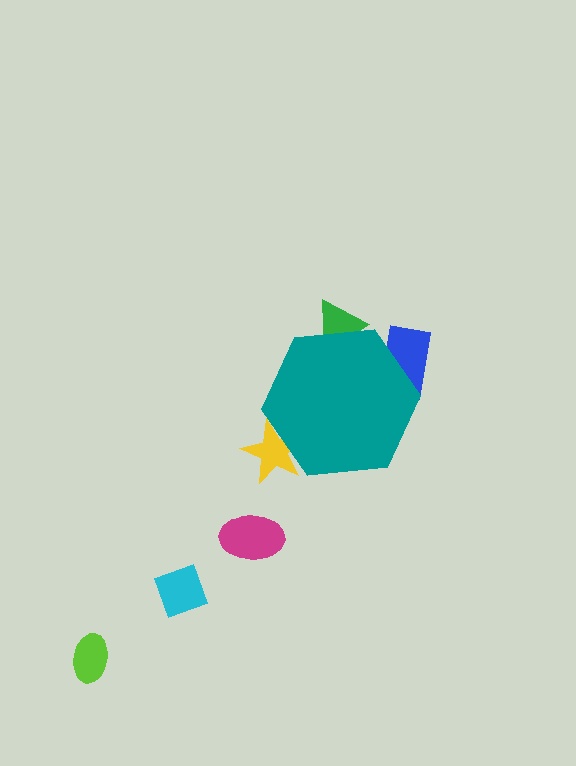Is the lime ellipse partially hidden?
No, the lime ellipse is fully visible.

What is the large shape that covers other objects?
A teal hexagon.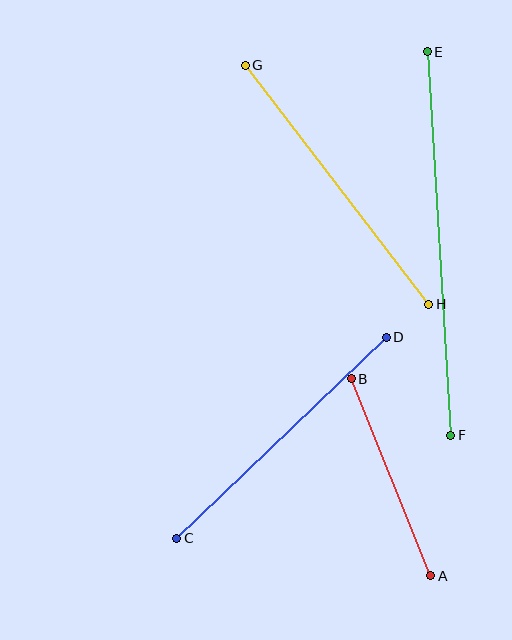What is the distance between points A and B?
The distance is approximately 212 pixels.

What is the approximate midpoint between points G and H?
The midpoint is at approximately (337, 185) pixels.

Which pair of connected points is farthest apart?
Points E and F are farthest apart.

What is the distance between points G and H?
The distance is approximately 302 pixels.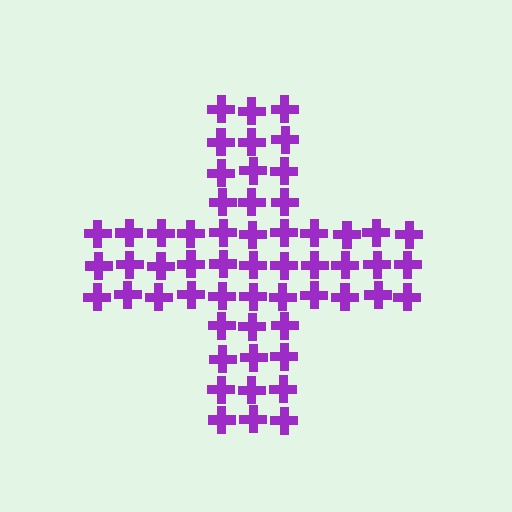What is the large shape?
The large shape is a cross.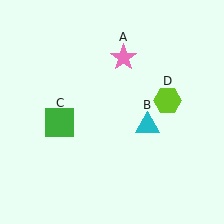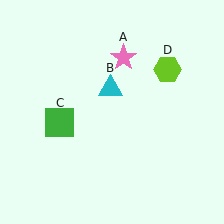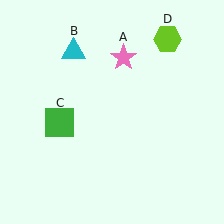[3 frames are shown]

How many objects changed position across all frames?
2 objects changed position: cyan triangle (object B), lime hexagon (object D).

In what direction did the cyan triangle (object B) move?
The cyan triangle (object B) moved up and to the left.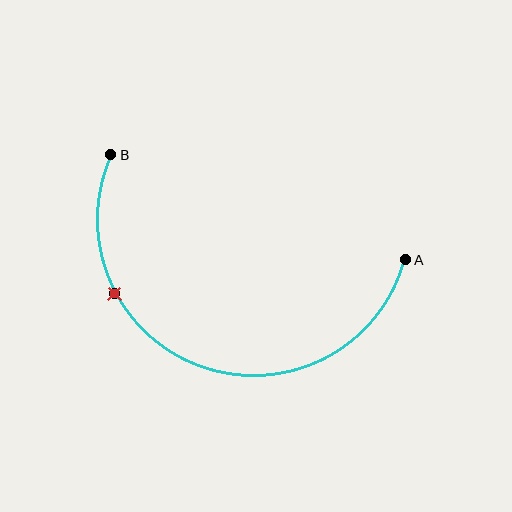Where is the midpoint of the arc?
The arc midpoint is the point on the curve farthest from the straight line joining A and B. It sits below that line.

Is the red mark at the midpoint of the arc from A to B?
No. The red mark lies on the arc but is closer to endpoint B. The arc midpoint would be at the point on the curve equidistant along the arc from both A and B.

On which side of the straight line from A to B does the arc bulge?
The arc bulges below the straight line connecting A and B.